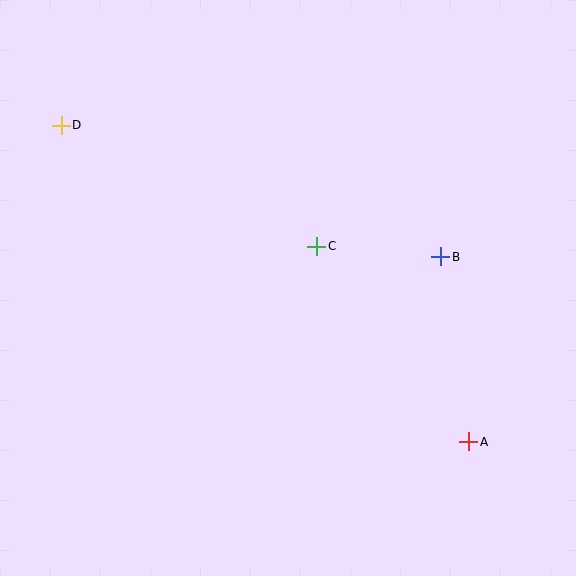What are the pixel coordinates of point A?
Point A is at (469, 442).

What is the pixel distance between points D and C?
The distance between D and C is 283 pixels.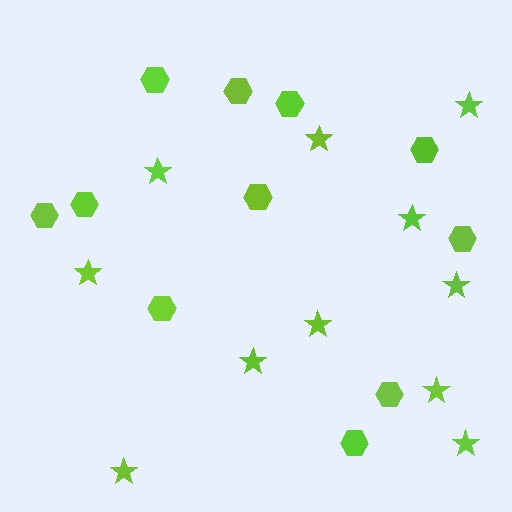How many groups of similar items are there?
There are 2 groups: one group of hexagons (11) and one group of stars (11).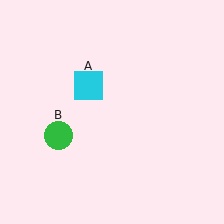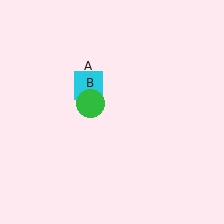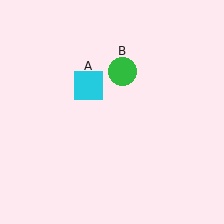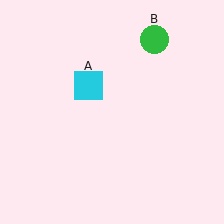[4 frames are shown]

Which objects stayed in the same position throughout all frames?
Cyan square (object A) remained stationary.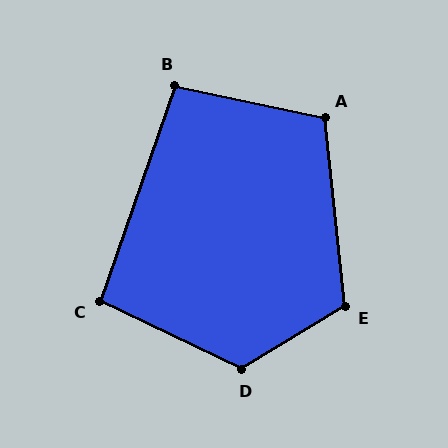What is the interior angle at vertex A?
Approximately 108 degrees (obtuse).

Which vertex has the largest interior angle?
D, at approximately 123 degrees.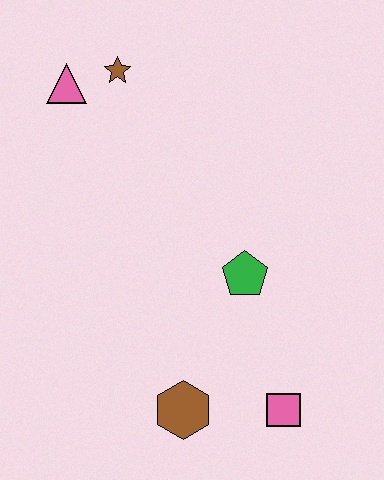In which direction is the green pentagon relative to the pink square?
The green pentagon is above the pink square.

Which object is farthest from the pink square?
The pink triangle is farthest from the pink square.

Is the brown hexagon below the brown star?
Yes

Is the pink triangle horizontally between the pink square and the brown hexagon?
No